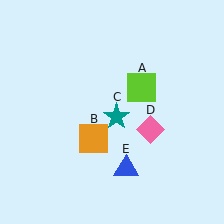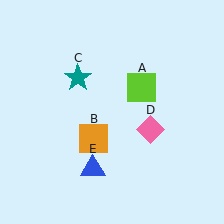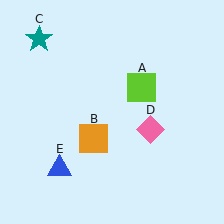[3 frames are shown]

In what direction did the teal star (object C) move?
The teal star (object C) moved up and to the left.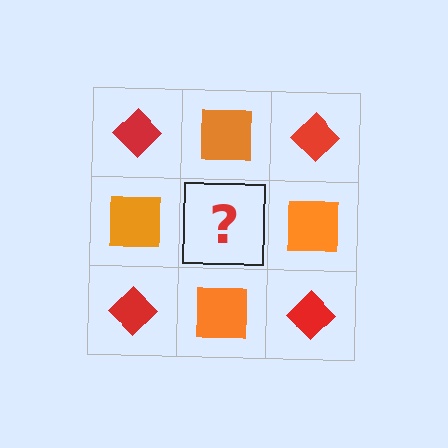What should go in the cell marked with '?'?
The missing cell should contain a red diamond.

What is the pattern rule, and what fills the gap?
The rule is that it alternates red diamond and orange square in a checkerboard pattern. The gap should be filled with a red diamond.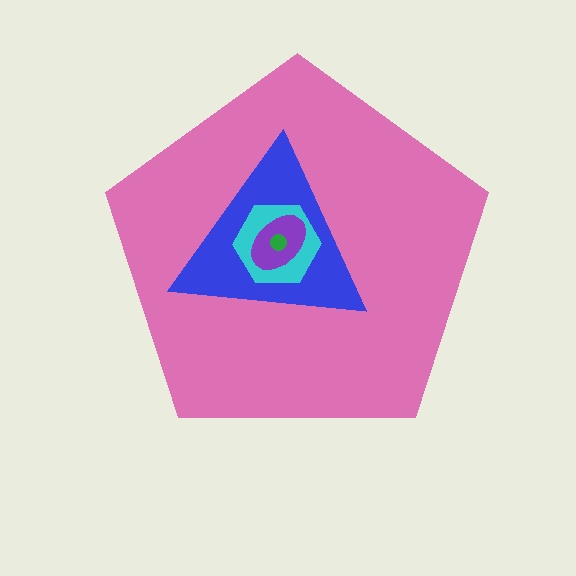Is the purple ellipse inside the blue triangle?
Yes.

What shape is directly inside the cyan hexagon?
The purple ellipse.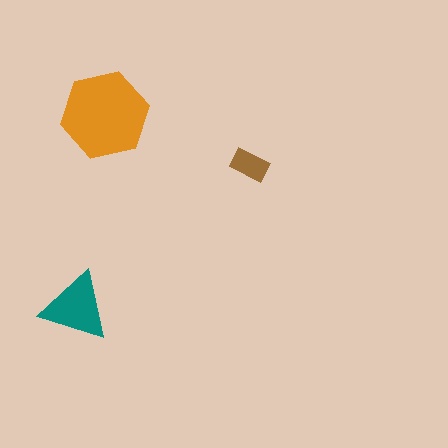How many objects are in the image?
There are 3 objects in the image.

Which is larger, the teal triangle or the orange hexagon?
The orange hexagon.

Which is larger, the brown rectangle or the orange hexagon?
The orange hexagon.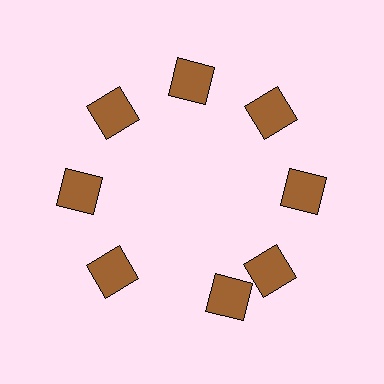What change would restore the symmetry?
The symmetry would be restored by rotating it back into even spacing with its neighbors so that all 8 squares sit at equal angles and equal distance from the center.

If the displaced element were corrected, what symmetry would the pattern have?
It would have 8-fold rotational symmetry — the pattern would map onto itself every 45 degrees.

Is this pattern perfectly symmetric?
No. The 8 brown squares are arranged in a ring, but one element near the 6 o'clock position is rotated out of alignment along the ring, breaking the 8-fold rotational symmetry.